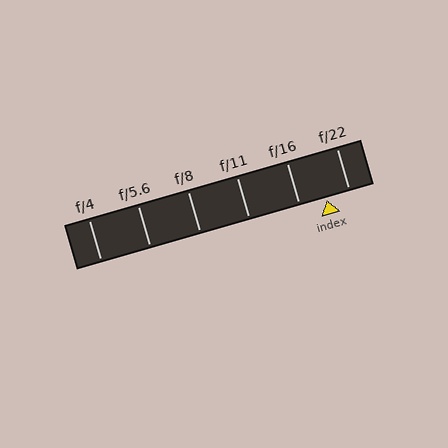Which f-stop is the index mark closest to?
The index mark is closest to f/22.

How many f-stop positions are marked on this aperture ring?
There are 6 f-stop positions marked.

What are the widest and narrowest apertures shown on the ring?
The widest aperture shown is f/4 and the narrowest is f/22.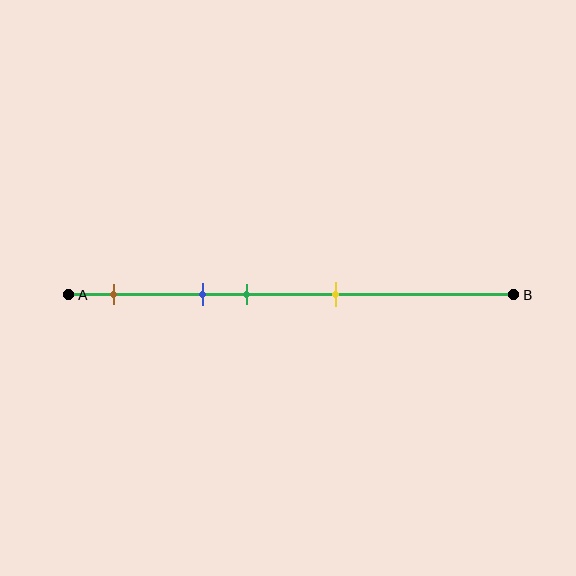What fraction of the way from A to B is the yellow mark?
The yellow mark is approximately 60% (0.6) of the way from A to B.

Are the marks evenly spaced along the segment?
No, the marks are not evenly spaced.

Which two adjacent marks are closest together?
The blue and green marks are the closest adjacent pair.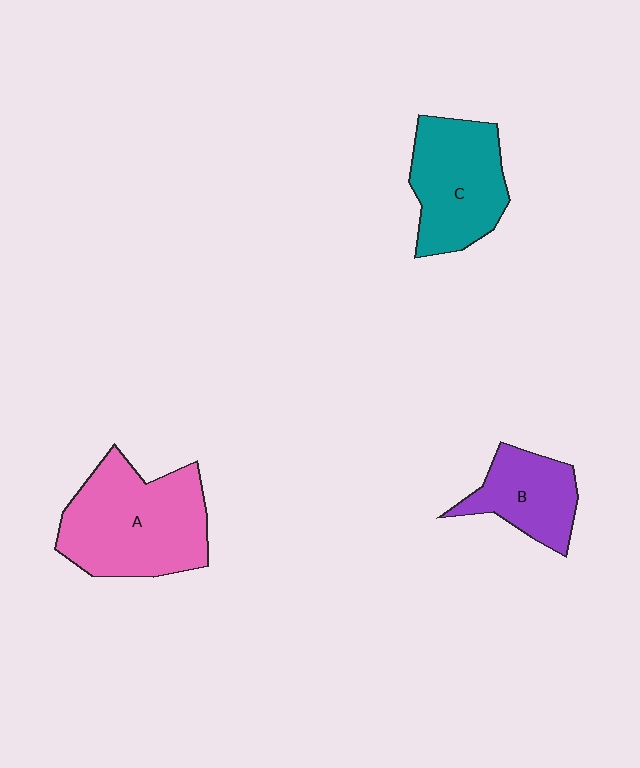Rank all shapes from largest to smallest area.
From largest to smallest: A (pink), C (teal), B (purple).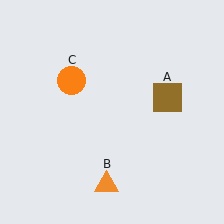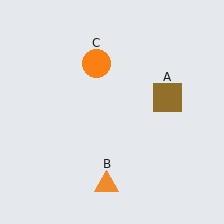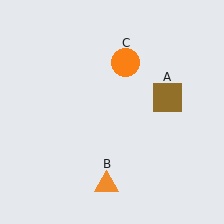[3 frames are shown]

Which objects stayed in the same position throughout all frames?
Brown square (object A) and orange triangle (object B) remained stationary.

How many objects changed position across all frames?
1 object changed position: orange circle (object C).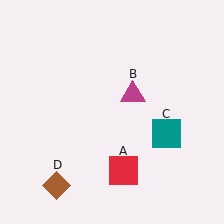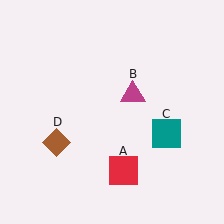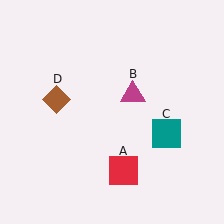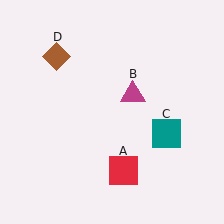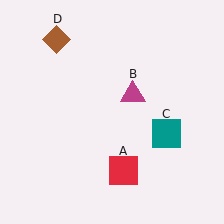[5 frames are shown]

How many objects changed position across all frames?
1 object changed position: brown diamond (object D).